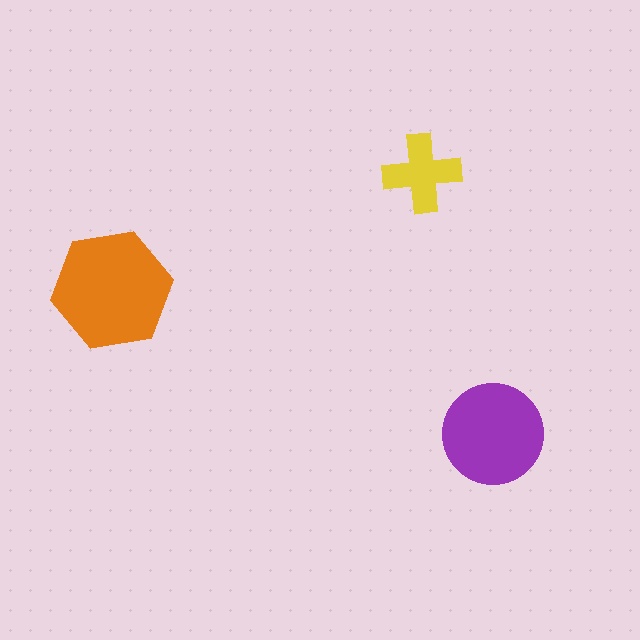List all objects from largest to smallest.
The orange hexagon, the purple circle, the yellow cross.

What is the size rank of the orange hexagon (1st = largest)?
1st.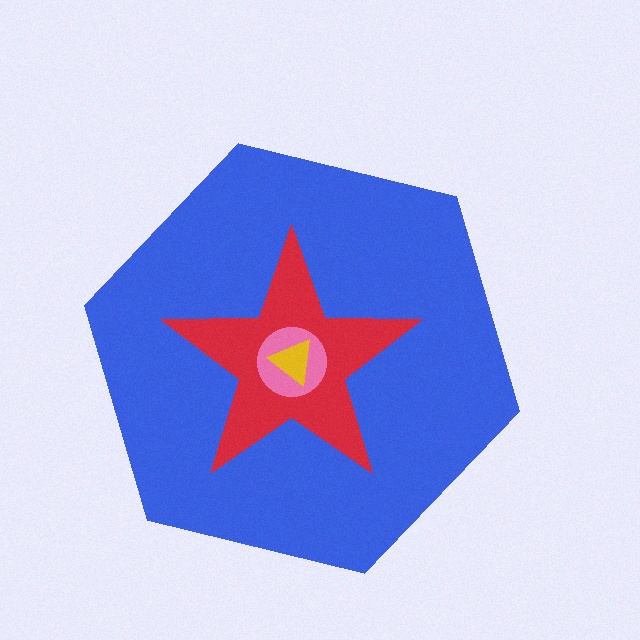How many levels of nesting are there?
4.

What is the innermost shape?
The yellow triangle.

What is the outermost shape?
The blue hexagon.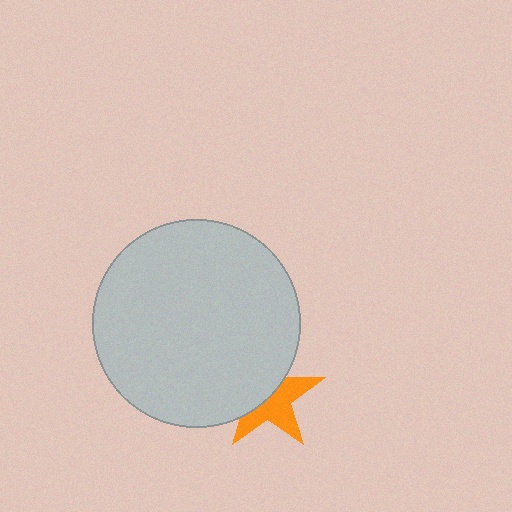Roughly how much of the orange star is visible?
About half of it is visible (roughly 52%).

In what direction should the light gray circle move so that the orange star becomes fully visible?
The light gray circle should move toward the upper-left. That is the shortest direction to clear the overlap and leave the orange star fully visible.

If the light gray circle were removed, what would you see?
You would see the complete orange star.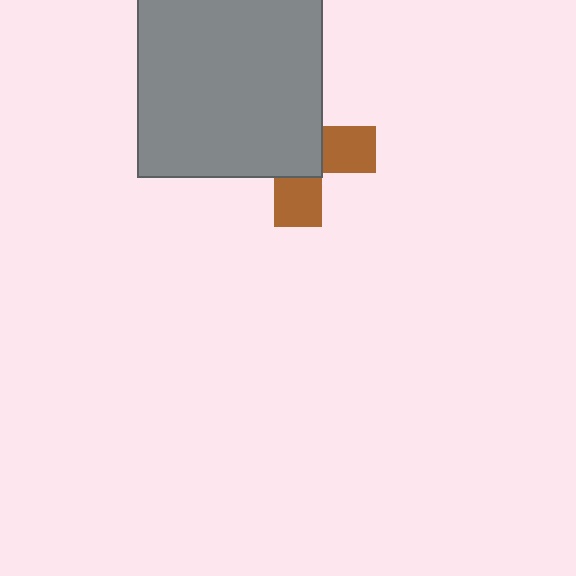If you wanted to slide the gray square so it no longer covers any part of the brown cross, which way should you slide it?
Slide it toward the upper-left — that is the most direct way to separate the two shapes.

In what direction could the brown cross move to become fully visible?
The brown cross could move toward the lower-right. That would shift it out from behind the gray square entirely.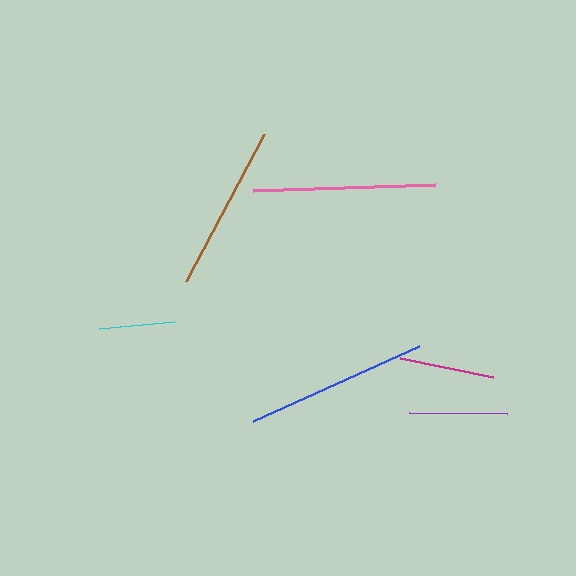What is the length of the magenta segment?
The magenta segment is approximately 96 pixels long.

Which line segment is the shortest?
The cyan line is the shortest at approximately 76 pixels.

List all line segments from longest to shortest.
From longest to shortest: blue, pink, brown, purple, magenta, cyan.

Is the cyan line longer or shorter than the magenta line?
The magenta line is longer than the cyan line.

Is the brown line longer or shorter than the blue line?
The blue line is longer than the brown line.